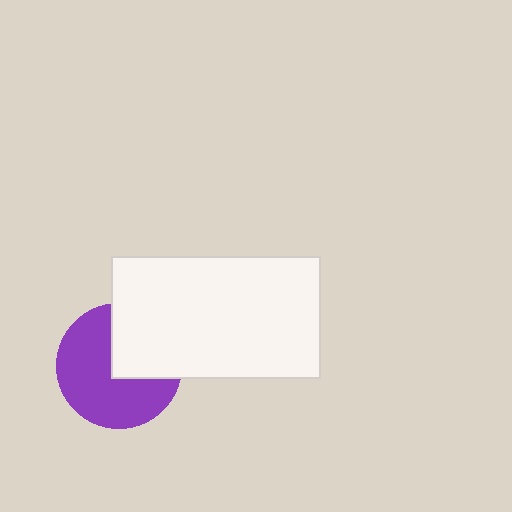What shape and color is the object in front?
The object in front is a white rectangle.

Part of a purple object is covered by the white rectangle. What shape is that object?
It is a circle.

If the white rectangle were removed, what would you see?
You would see the complete purple circle.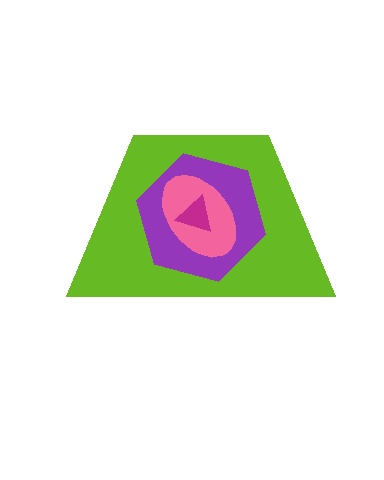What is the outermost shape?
The lime trapezoid.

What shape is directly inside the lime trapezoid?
The purple hexagon.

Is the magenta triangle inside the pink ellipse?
Yes.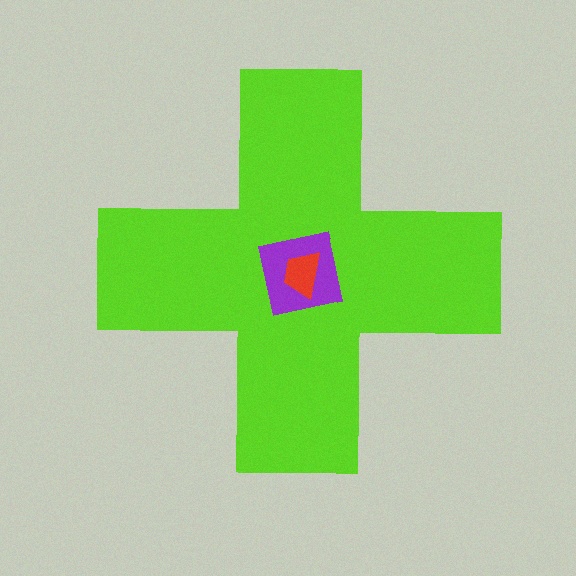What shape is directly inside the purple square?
The red trapezoid.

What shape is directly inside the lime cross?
The purple square.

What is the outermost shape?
The lime cross.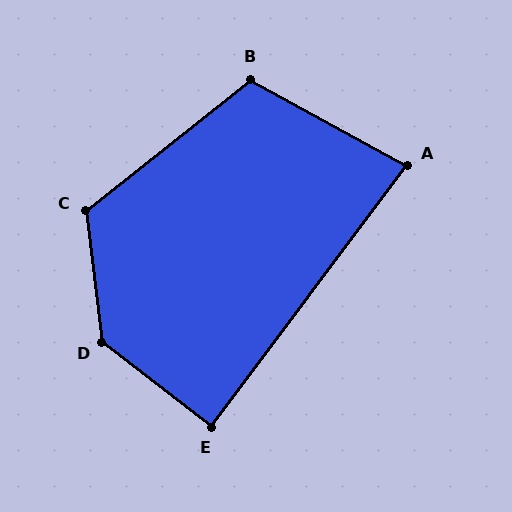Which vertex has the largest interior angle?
D, at approximately 135 degrees.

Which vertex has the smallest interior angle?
A, at approximately 82 degrees.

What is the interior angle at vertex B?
Approximately 113 degrees (obtuse).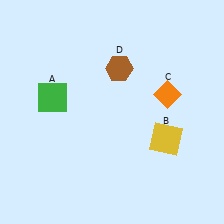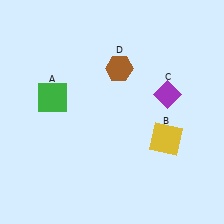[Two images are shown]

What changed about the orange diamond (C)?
In Image 1, C is orange. In Image 2, it changed to purple.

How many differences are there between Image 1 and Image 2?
There is 1 difference between the two images.